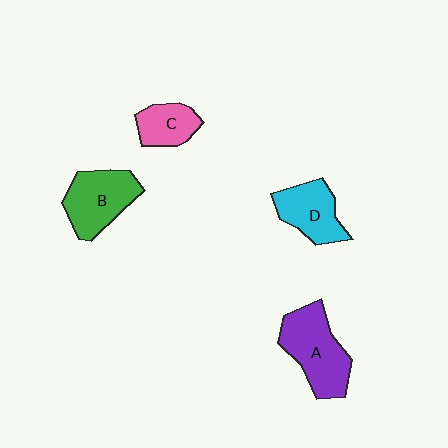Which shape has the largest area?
Shape A (purple).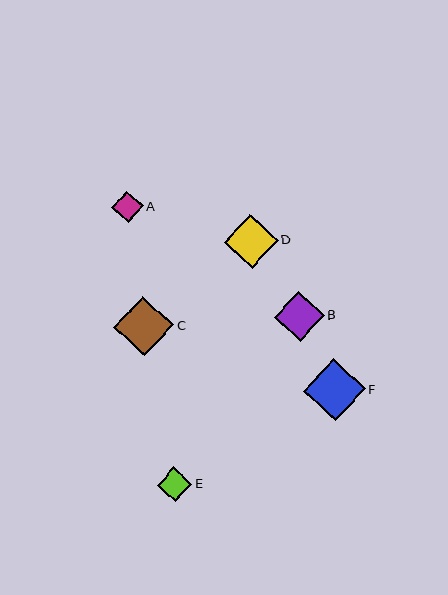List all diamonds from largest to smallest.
From largest to smallest: F, C, D, B, E, A.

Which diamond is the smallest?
Diamond A is the smallest with a size of approximately 31 pixels.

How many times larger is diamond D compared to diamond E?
Diamond D is approximately 1.6 times the size of diamond E.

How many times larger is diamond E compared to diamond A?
Diamond E is approximately 1.1 times the size of diamond A.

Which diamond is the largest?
Diamond F is the largest with a size of approximately 62 pixels.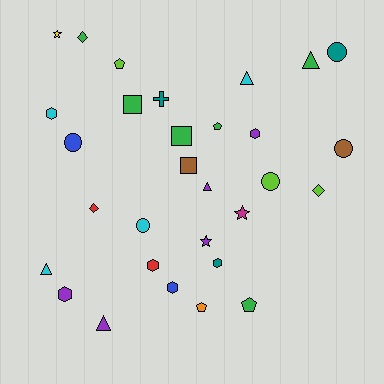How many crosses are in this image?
There is 1 cross.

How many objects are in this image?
There are 30 objects.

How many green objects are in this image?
There are 6 green objects.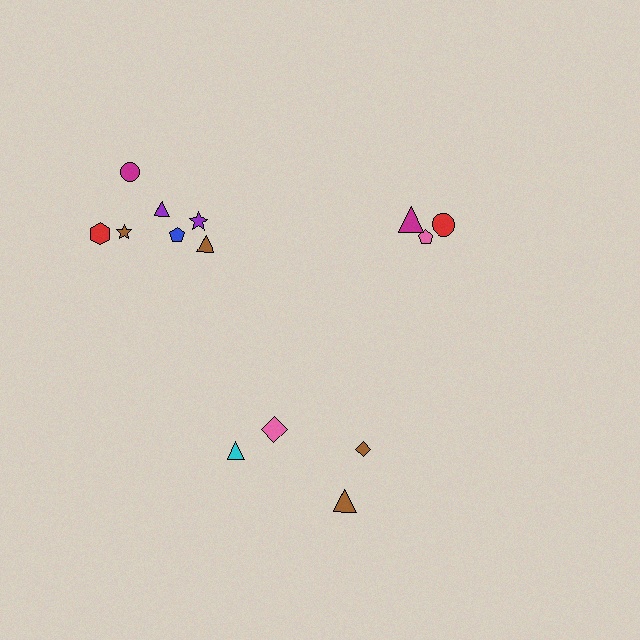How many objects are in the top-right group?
There are 3 objects.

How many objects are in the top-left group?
There are 7 objects.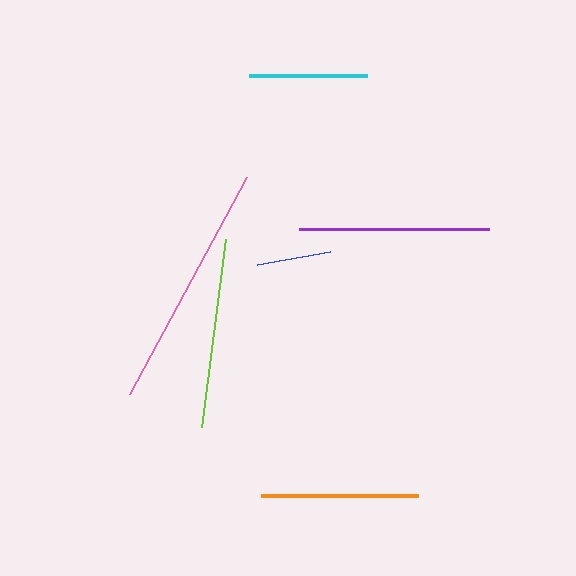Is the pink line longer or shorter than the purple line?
The pink line is longer than the purple line.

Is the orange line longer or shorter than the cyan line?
The orange line is longer than the cyan line.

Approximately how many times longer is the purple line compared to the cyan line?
The purple line is approximately 1.6 times the length of the cyan line.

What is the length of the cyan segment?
The cyan segment is approximately 118 pixels long.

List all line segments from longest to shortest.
From longest to shortest: pink, lime, purple, orange, cyan, blue.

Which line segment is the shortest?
The blue line is the shortest at approximately 75 pixels.